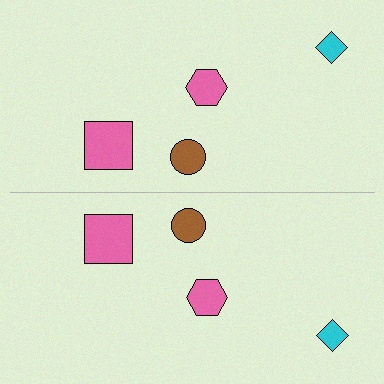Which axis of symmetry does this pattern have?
The pattern has a horizontal axis of symmetry running through the center of the image.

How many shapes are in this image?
There are 8 shapes in this image.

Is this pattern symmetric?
Yes, this pattern has bilateral (reflection) symmetry.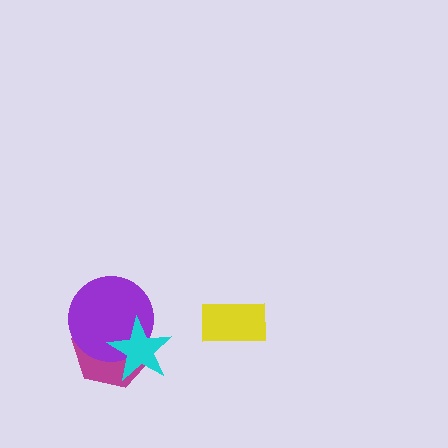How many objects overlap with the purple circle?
2 objects overlap with the purple circle.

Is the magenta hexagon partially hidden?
Yes, it is partially covered by another shape.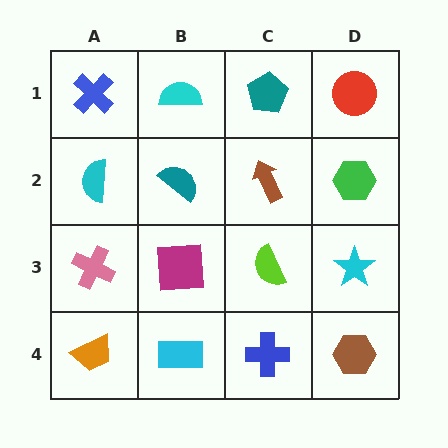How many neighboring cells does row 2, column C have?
4.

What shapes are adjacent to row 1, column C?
A brown arrow (row 2, column C), a cyan semicircle (row 1, column B), a red circle (row 1, column D).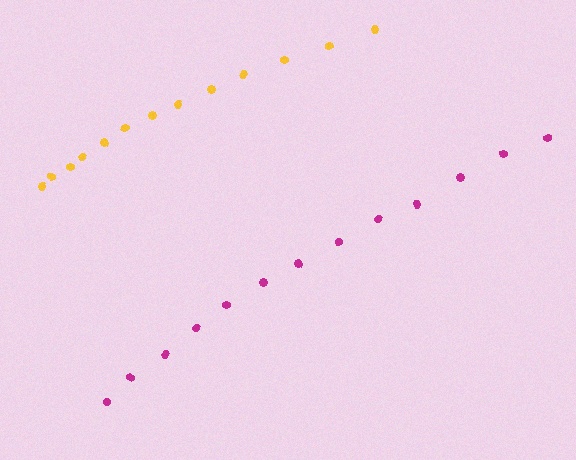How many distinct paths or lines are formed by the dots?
There are 2 distinct paths.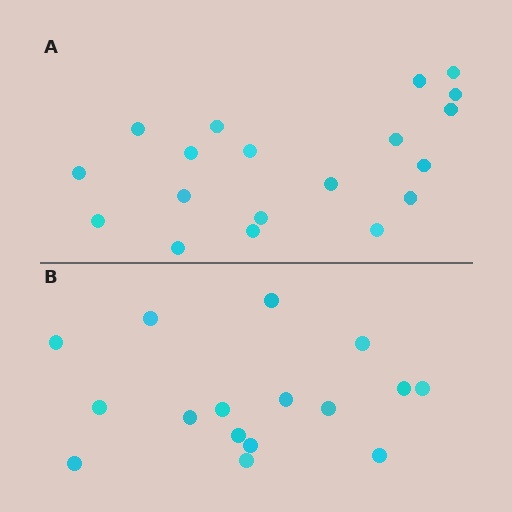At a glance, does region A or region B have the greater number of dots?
Region A (the top region) has more dots.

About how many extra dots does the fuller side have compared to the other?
Region A has just a few more — roughly 2 or 3 more dots than region B.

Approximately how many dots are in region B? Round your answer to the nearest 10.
About 20 dots. (The exact count is 16, which rounds to 20.)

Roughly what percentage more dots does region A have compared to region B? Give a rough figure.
About 20% more.